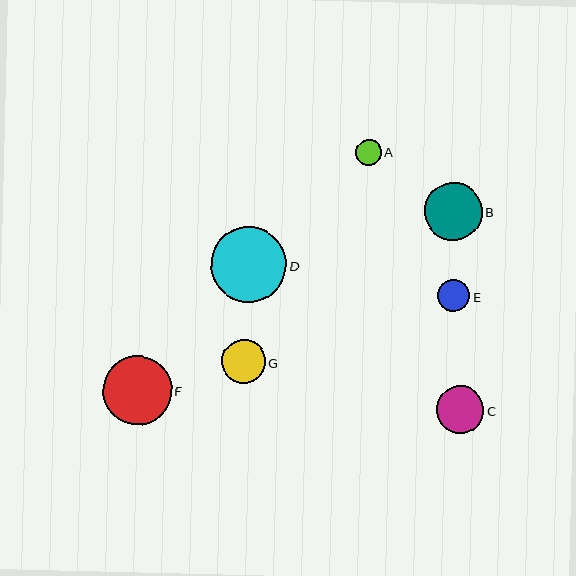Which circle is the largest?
Circle D is the largest with a size of approximately 75 pixels.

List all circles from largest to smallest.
From largest to smallest: D, F, B, C, G, E, A.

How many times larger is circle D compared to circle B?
Circle D is approximately 1.3 times the size of circle B.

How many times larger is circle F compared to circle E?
Circle F is approximately 2.2 times the size of circle E.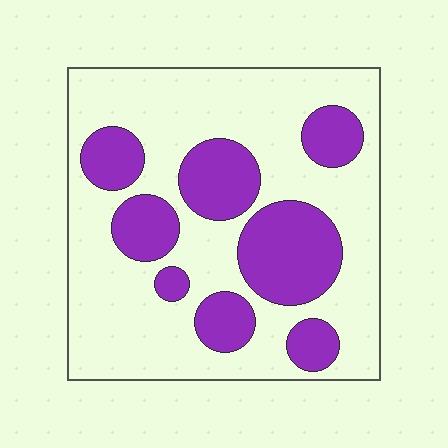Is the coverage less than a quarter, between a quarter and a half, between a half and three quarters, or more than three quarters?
Between a quarter and a half.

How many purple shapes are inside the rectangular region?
8.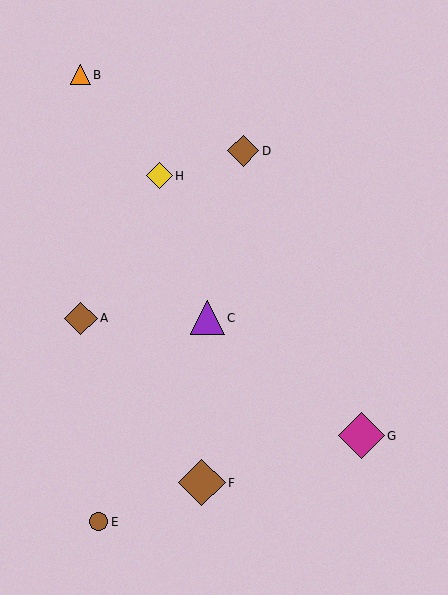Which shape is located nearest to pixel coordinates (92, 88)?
The orange triangle (labeled B) at (80, 75) is nearest to that location.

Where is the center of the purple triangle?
The center of the purple triangle is at (207, 318).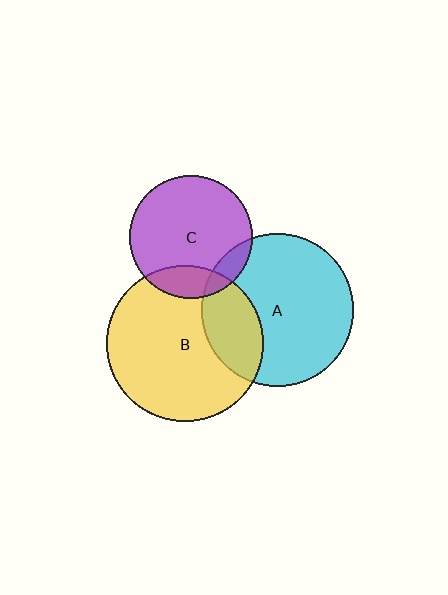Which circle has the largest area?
Circle B (yellow).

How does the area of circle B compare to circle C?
Approximately 1.6 times.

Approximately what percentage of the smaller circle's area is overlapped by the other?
Approximately 15%.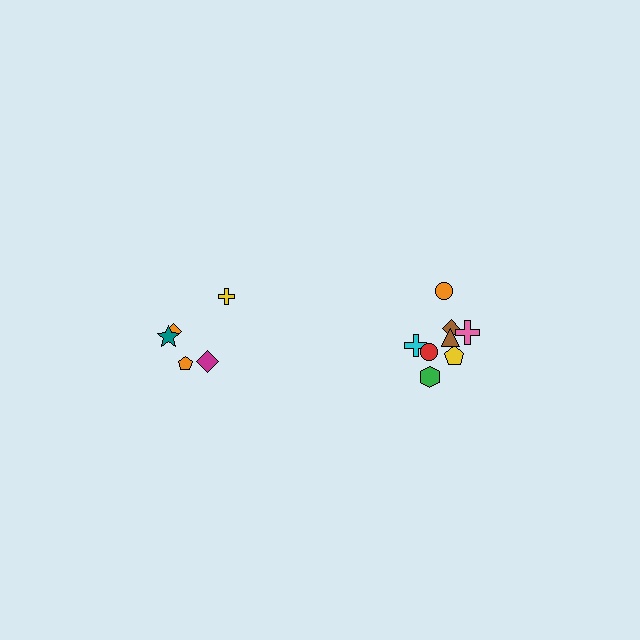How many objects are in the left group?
There are 5 objects.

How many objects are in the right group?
There are 8 objects.